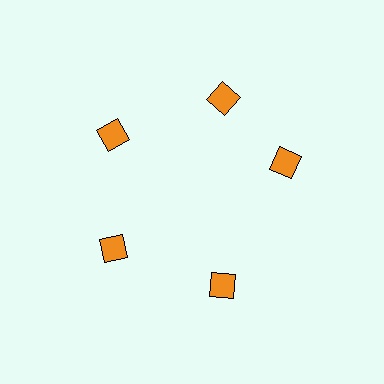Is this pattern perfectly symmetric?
No. The 5 orange squares are arranged in a ring, but one element near the 3 o'clock position is rotated out of alignment along the ring, breaking the 5-fold rotational symmetry.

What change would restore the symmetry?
The symmetry would be restored by rotating it back into even spacing with its neighbors so that all 5 squares sit at equal angles and equal distance from the center.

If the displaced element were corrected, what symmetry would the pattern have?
It would have 5-fold rotational symmetry — the pattern would map onto itself every 72 degrees.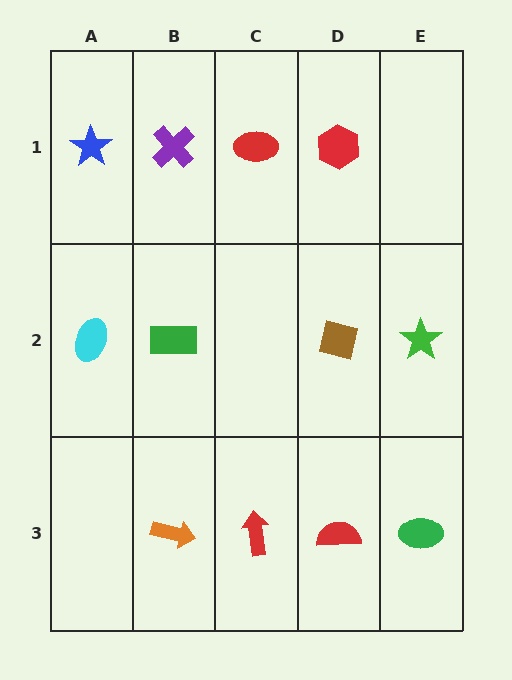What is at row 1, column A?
A blue star.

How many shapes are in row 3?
4 shapes.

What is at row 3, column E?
A green ellipse.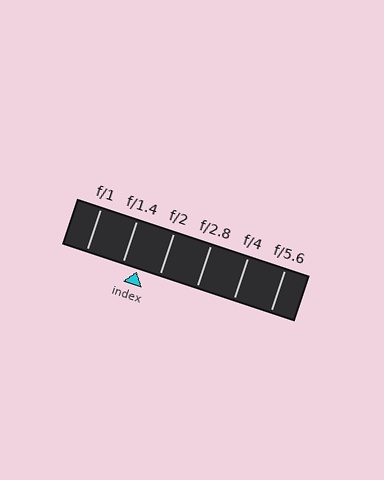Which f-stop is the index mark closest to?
The index mark is closest to f/1.4.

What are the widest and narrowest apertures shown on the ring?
The widest aperture shown is f/1 and the narrowest is f/5.6.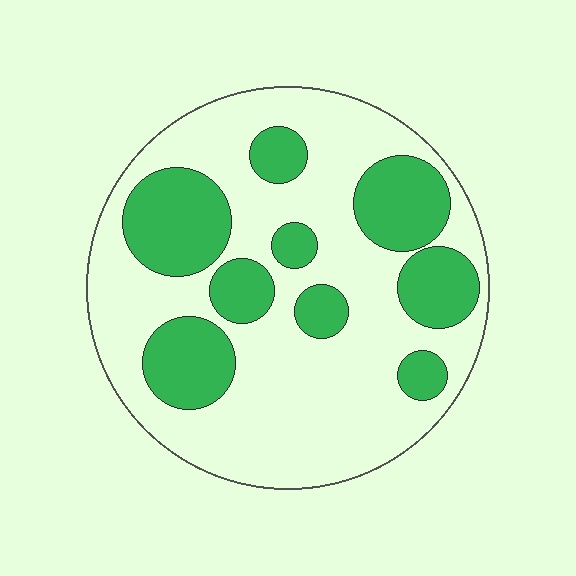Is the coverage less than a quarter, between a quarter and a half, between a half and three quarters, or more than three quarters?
Between a quarter and a half.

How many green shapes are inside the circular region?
9.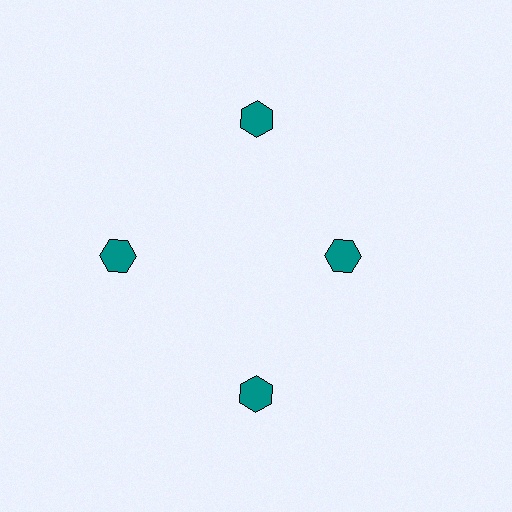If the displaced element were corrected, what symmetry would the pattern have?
It would have 4-fold rotational symmetry — the pattern would map onto itself every 90 degrees.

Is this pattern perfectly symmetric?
No. The 4 teal hexagons are arranged in a ring, but one element near the 3 o'clock position is pulled inward toward the center, breaking the 4-fold rotational symmetry.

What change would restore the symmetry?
The symmetry would be restored by moving it outward, back onto the ring so that all 4 hexagons sit at equal angles and equal distance from the center.